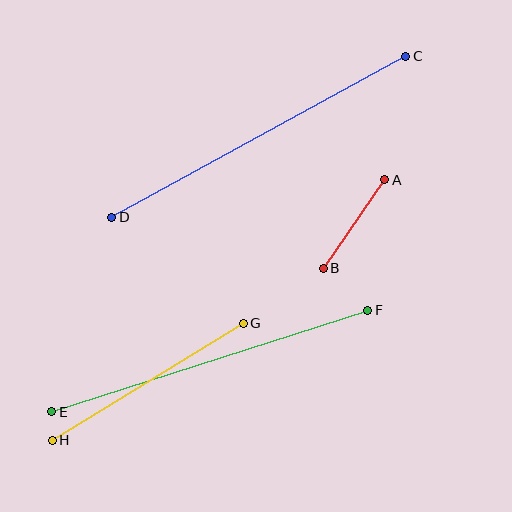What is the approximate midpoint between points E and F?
The midpoint is at approximately (210, 361) pixels.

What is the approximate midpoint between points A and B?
The midpoint is at approximately (354, 224) pixels.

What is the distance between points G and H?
The distance is approximately 224 pixels.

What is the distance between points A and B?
The distance is approximately 108 pixels.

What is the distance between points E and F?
The distance is approximately 332 pixels.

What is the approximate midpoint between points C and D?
The midpoint is at approximately (259, 137) pixels.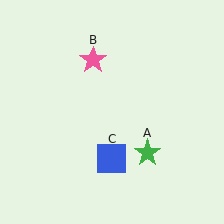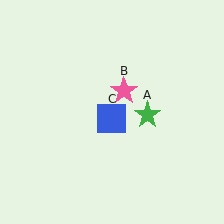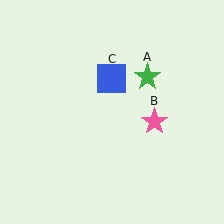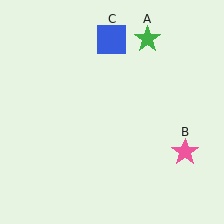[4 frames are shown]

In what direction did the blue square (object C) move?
The blue square (object C) moved up.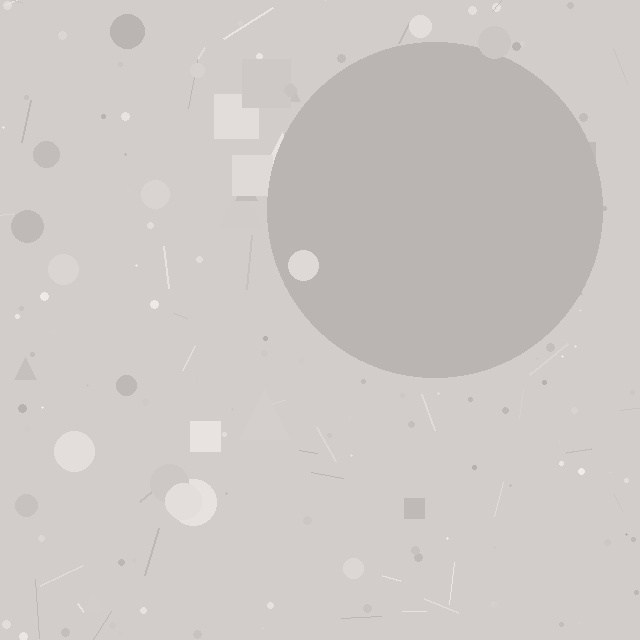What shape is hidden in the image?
A circle is hidden in the image.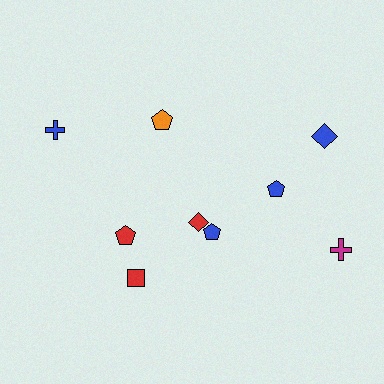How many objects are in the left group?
There are 6 objects.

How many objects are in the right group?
There are 3 objects.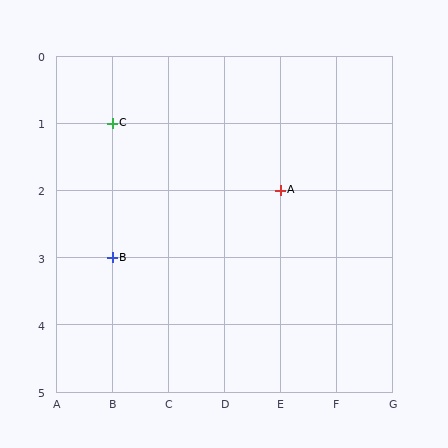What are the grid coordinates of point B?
Point B is at grid coordinates (B, 3).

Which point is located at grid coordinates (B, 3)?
Point B is at (B, 3).